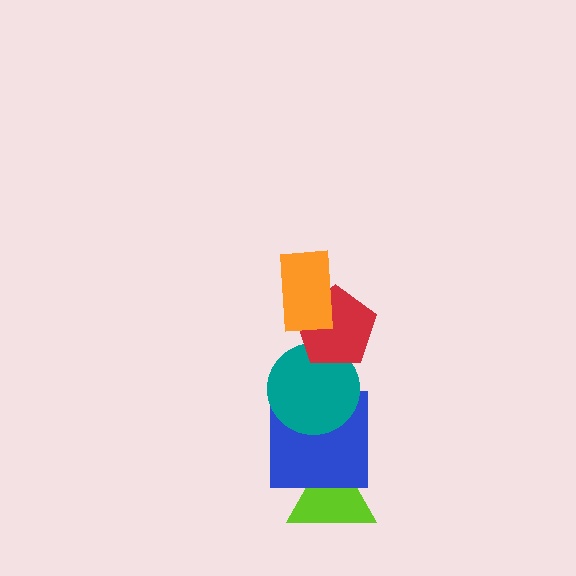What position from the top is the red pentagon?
The red pentagon is 2nd from the top.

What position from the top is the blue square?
The blue square is 4th from the top.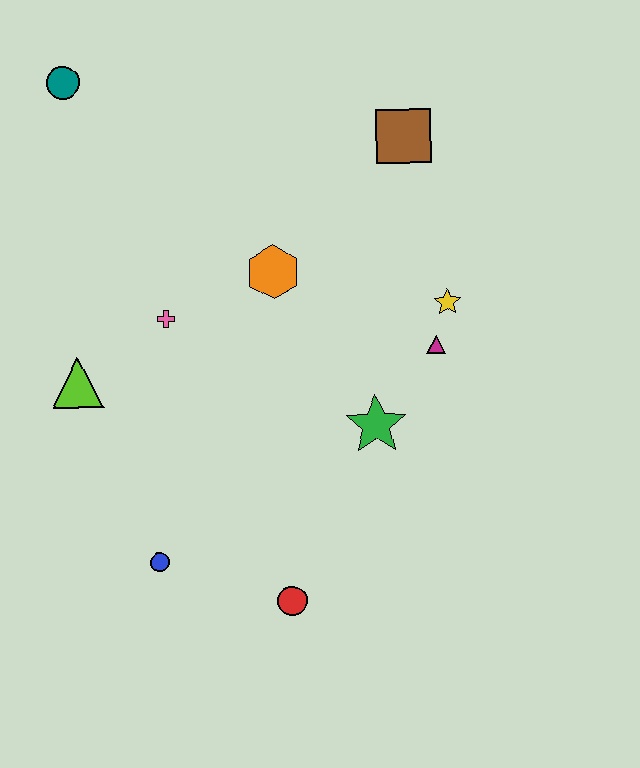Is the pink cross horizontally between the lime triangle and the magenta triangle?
Yes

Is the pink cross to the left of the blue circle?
No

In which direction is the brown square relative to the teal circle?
The brown square is to the right of the teal circle.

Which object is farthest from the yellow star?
The teal circle is farthest from the yellow star.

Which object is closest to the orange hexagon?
The pink cross is closest to the orange hexagon.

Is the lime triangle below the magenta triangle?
Yes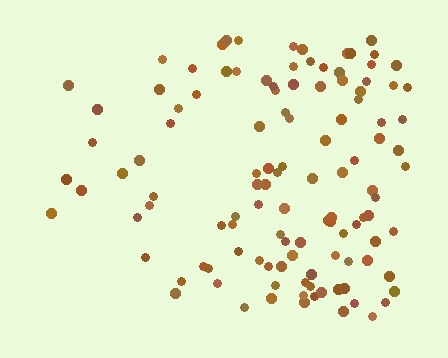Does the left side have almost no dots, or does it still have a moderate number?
Still a moderate number, just noticeably fewer than the right.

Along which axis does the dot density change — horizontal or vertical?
Horizontal.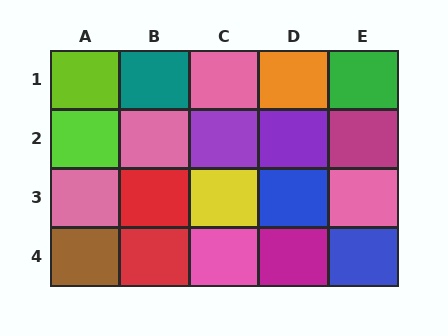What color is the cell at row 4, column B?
Red.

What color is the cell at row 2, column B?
Pink.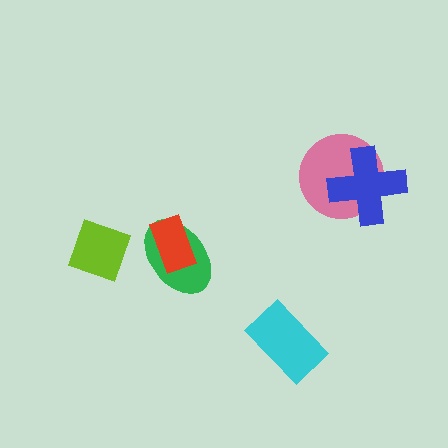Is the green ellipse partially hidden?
Yes, it is partially covered by another shape.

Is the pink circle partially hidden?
Yes, it is partially covered by another shape.